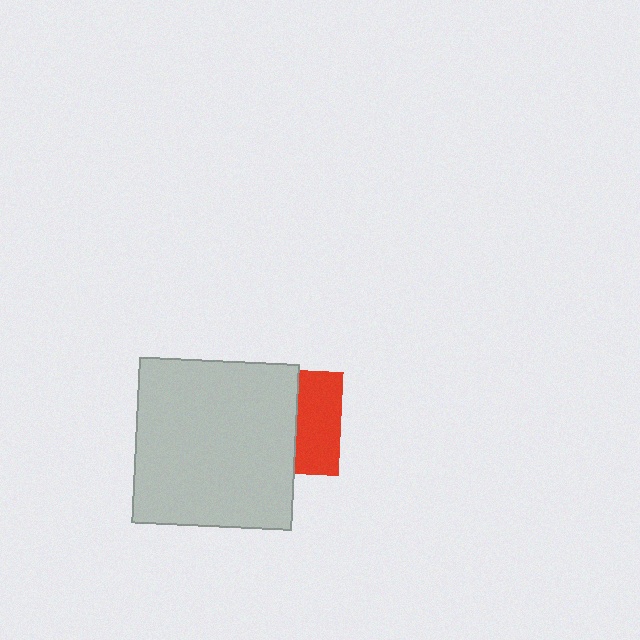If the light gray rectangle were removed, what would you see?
You would see the complete red square.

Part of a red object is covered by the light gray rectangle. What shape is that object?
It is a square.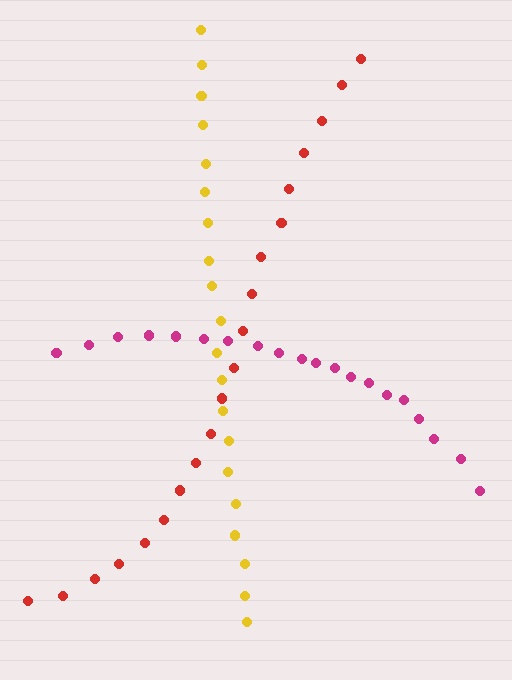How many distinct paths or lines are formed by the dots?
There are 3 distinct paths.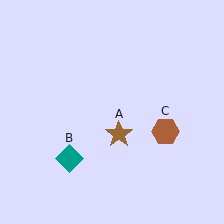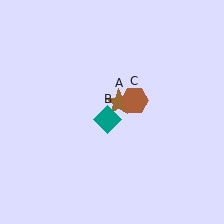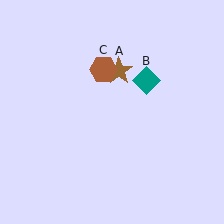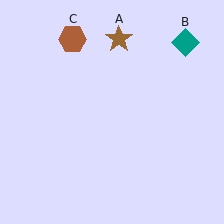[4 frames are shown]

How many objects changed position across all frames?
3 objects changed position: brown star (object A), teal diamond (object B), brown hexagon (object C).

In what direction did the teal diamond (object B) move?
The teal diamond (object B) moved up and to the right.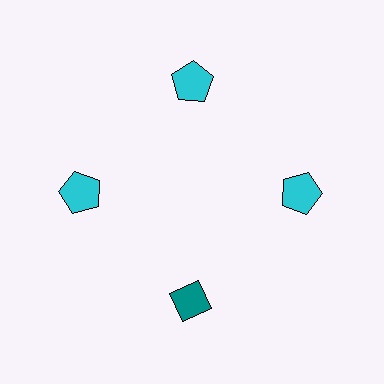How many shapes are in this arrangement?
There are 4 shapes arranged in a ring pattern.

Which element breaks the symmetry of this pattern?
The teal diamond at roughly the 6 o'clock position breaks the symmetry. All other shapes are cyan pentagons.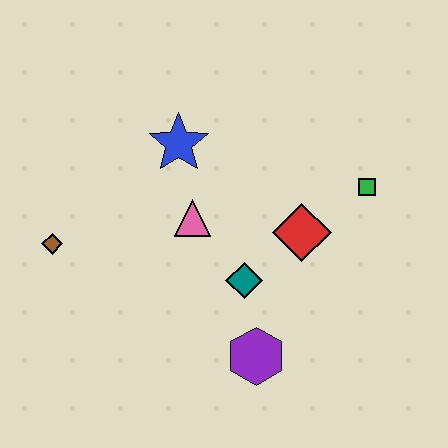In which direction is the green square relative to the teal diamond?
The green square is to the right of the teal diamond.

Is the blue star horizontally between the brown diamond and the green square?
Yes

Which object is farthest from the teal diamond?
The brown diamond is farthest from the teal diamond.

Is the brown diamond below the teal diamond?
No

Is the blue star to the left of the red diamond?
Yes